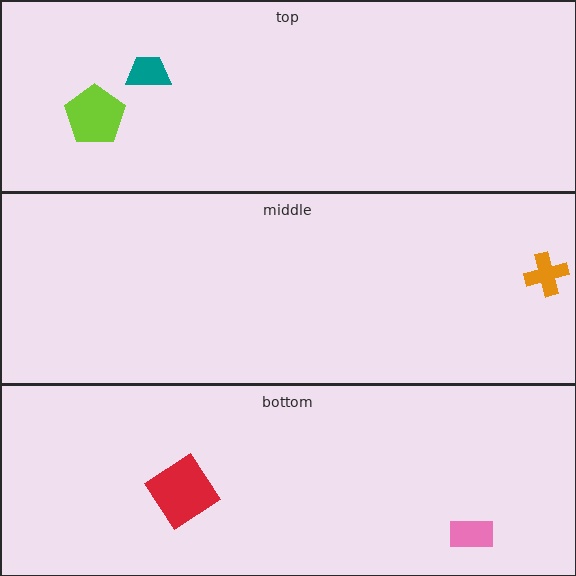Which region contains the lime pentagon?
The top region.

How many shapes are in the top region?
2.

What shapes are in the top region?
The lime pentagon, the teal trapezoid.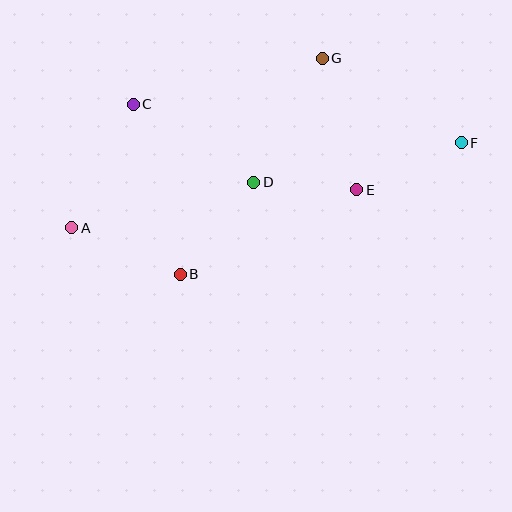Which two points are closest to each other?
Points D and E are closest to each other.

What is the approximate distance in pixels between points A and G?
The distance between A and G is approximately 303 pixels.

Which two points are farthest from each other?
Points A and F are farthest from each other.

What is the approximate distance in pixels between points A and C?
The distance between A and C is approximately 138 pixels.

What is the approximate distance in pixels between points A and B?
The distance between A and B is approximately 118 pixels.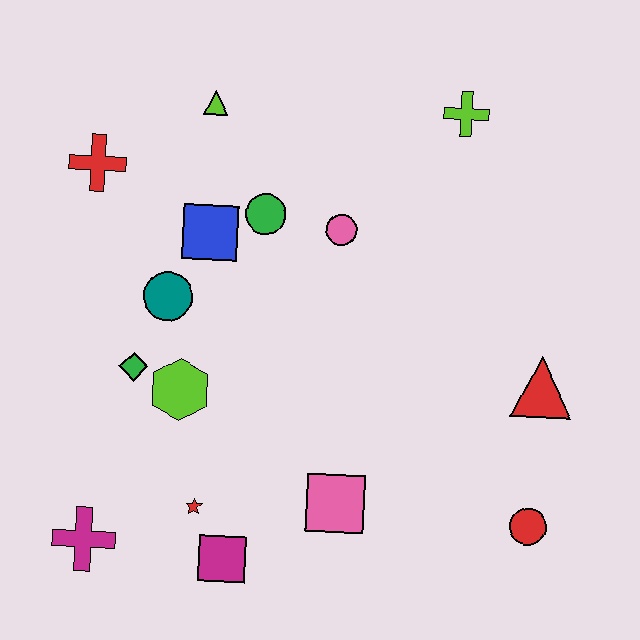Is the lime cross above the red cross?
Yes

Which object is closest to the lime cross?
The pink circle is closest to the lime cross.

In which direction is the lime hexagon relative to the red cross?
The lime hexagon is below the red cross.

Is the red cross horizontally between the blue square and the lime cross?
No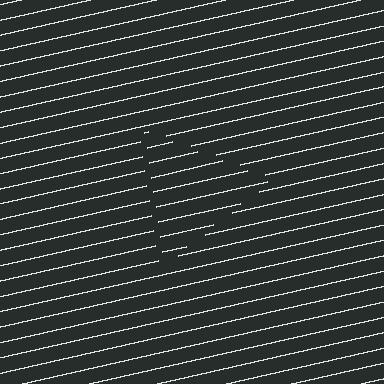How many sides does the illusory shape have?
3 sides — the line-ends trace a triangle.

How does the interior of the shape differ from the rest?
The interior of the shape contains the same grating, shifted by half a period — the contour is defined by the phase discontinuity where line-ends from the inner and outer gratings abut.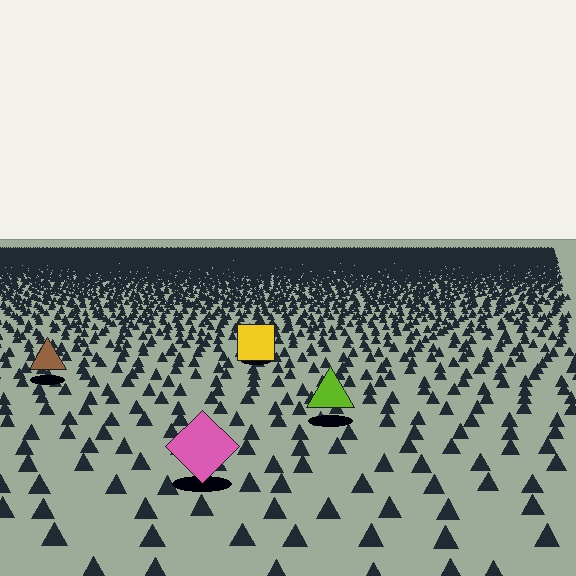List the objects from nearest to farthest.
From nearest to farthest: the pink diamond, the lime triangle, the brown triangle, the yellow square.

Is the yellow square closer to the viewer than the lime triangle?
No. The lime triangle is closer — you can tell from the texture gradient: the ground texture is coarser near it.